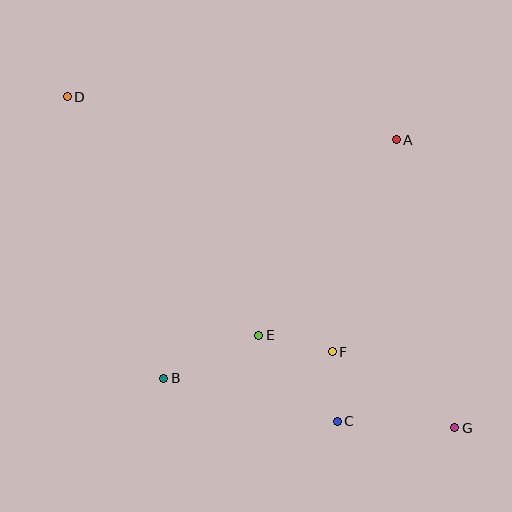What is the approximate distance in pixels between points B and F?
The distance between B and F is approximately 171 pixels.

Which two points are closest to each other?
Points C and F are closest to each other.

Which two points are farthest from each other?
Points D and G are farthest from each other.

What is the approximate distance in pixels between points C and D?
The distance between C and D is approximately 422 pixels.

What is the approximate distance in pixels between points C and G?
The distance between C and G is approximately 118 pixels.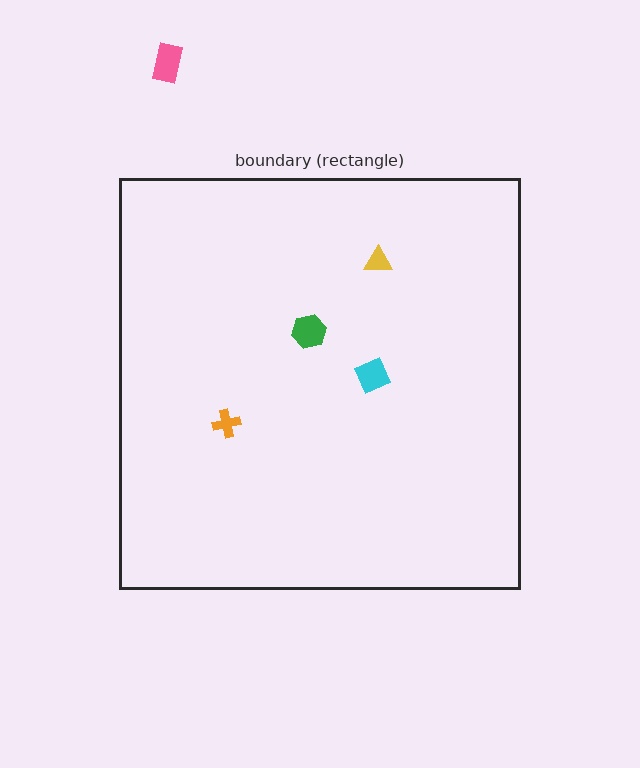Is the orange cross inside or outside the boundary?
Inside.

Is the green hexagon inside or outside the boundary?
Inside.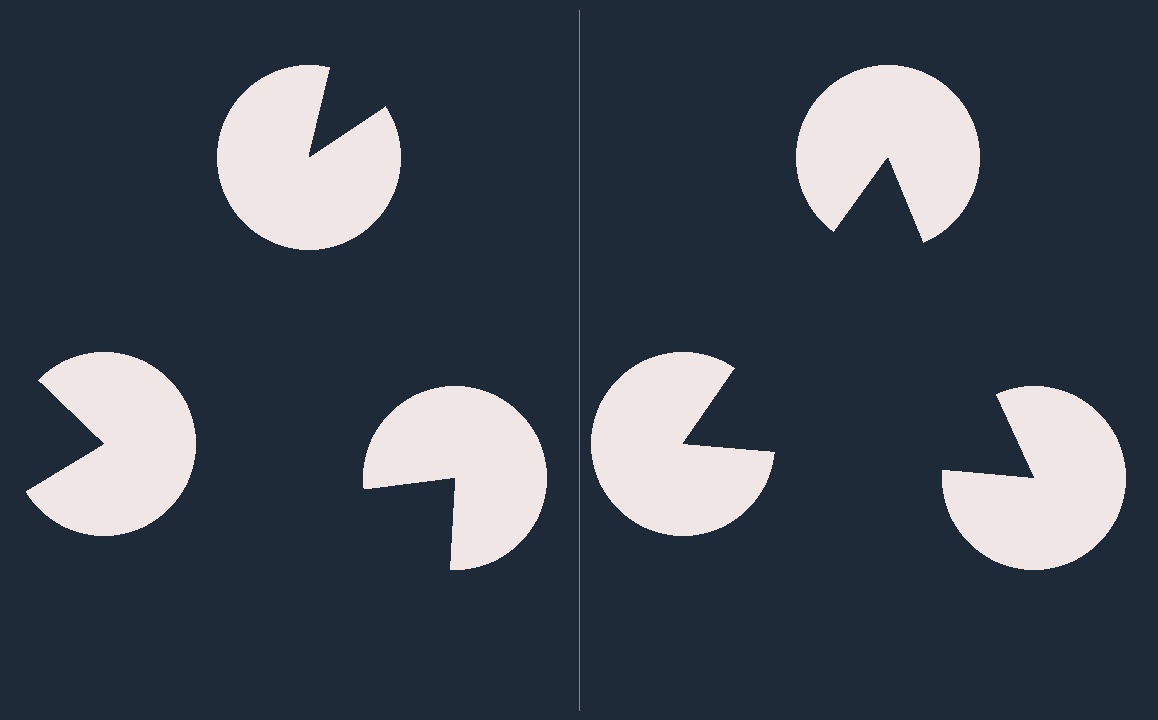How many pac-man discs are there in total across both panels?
6 — 3 on each side.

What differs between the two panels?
The pac-man discs are positioned identically on both sides; only the wedge orientations differ. On the right they align to a triangle; on the left they are misaligned.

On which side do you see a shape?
An illusory triangle appears on the right side. On the left side the wedge cuts are rotated, so no coherent shape forms.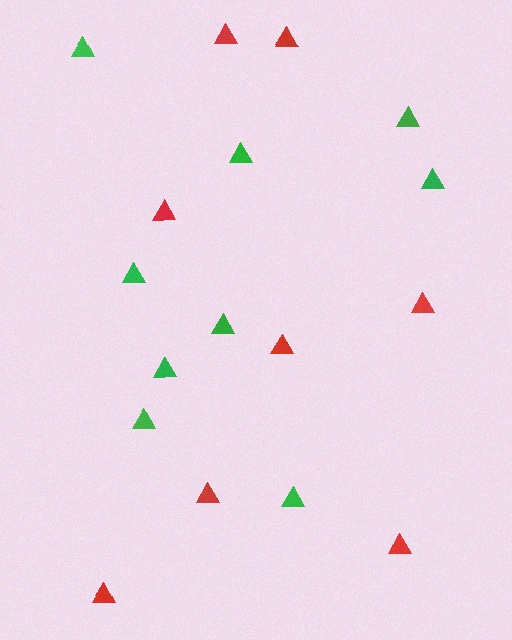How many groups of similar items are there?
There are 2 groups: one group of red triangles (8) and one group of green triangles (9).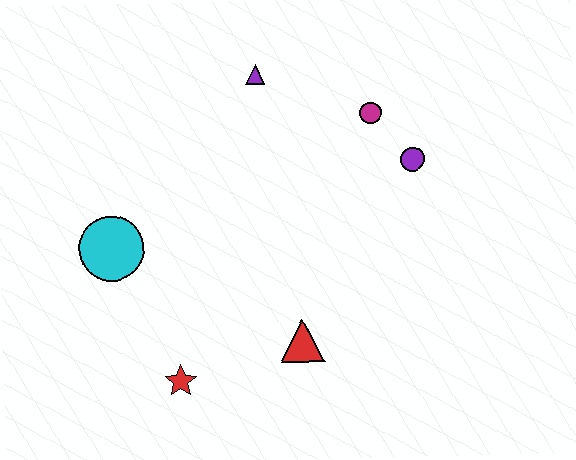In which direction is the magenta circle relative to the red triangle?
The magenta circle is above the red triangle.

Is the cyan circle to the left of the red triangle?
Yes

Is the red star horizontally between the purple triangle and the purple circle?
No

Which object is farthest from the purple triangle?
The red star is farthest from the purple triangle.